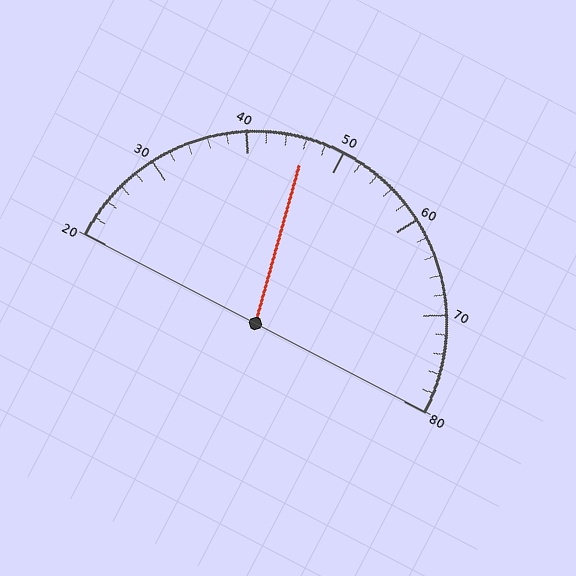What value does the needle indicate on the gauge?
The needle indicates approximately 46.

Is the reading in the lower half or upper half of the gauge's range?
The reading is in the lower half of the range (20 to 80).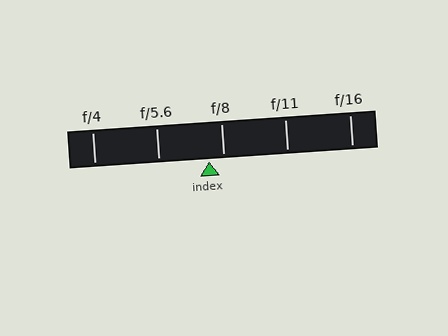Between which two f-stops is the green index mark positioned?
The index mark is between f/5.6 and f/8.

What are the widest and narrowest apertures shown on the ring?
The widest aperture shown is f/4 and the narrowest is f/16.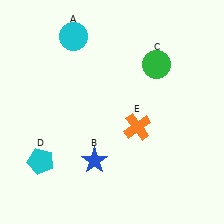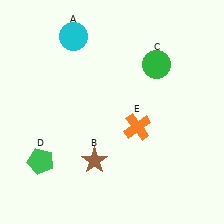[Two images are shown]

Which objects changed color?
B changed from blue to brown. D changed from cyan to green.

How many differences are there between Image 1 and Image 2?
There are 2 differences between the two images.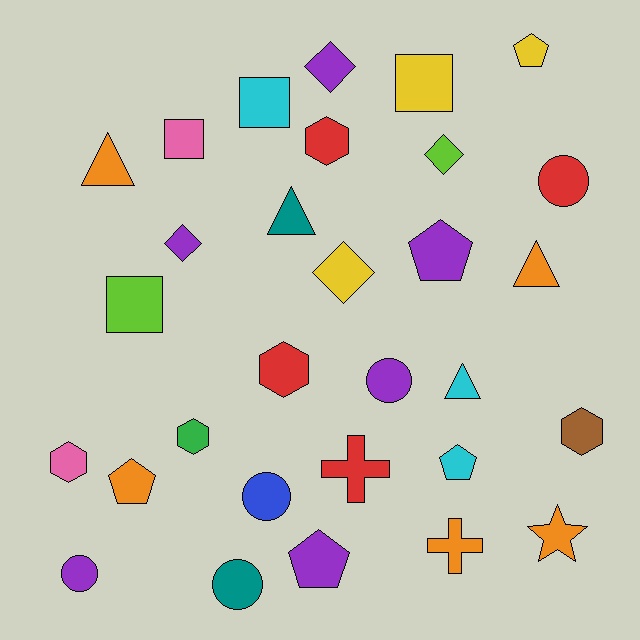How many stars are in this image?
There is 1 star.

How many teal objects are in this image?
There are 2 teal objects.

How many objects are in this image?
There are 30 objects.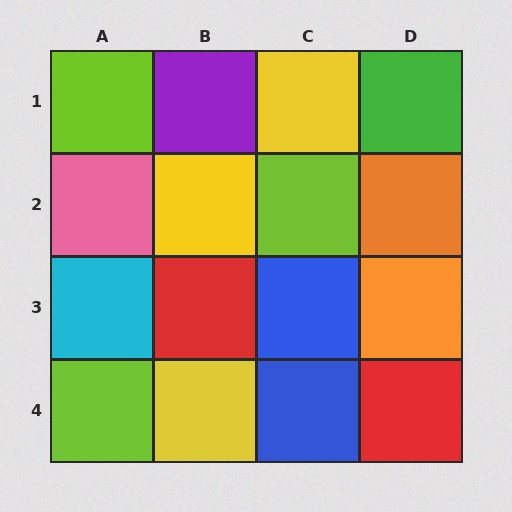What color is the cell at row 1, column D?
Green.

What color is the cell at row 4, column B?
Yellow.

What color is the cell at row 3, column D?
Orange.